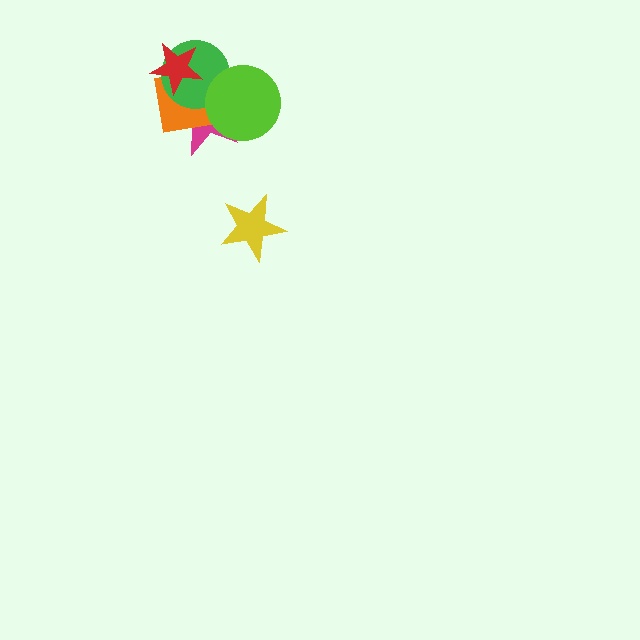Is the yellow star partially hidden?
No, no other shape covers it.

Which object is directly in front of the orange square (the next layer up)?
The green circle is directly in front of the orange square.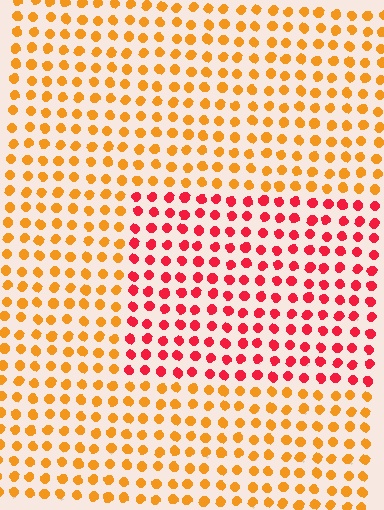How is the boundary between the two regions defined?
The boundary is defined purely by a slight shift in hue (about 44 degrees). Spacing, size, and orientation are identical on both sides.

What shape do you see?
I see a rectangle.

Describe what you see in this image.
The image is filled with small orange elements in a uniform arrangement. A rectangle-shaped region is visible where the elements are tinted to a slightly different hue, forming a subtle color boundary.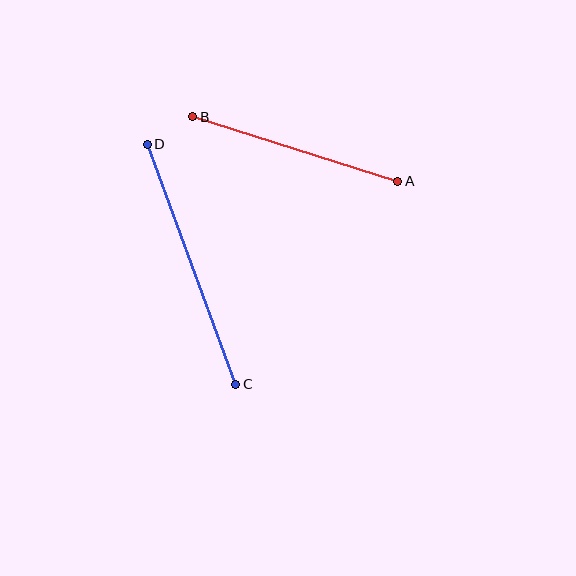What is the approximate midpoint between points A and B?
The midpoint is at approximately (295, 149) pixels.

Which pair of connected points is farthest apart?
Points C and D are farthest apart.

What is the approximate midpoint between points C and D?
The midpoint is at approximately (192, 264) pixels.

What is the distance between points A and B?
The distance is approximately 215 pixels.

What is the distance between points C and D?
The distance is approximately 256 pixels.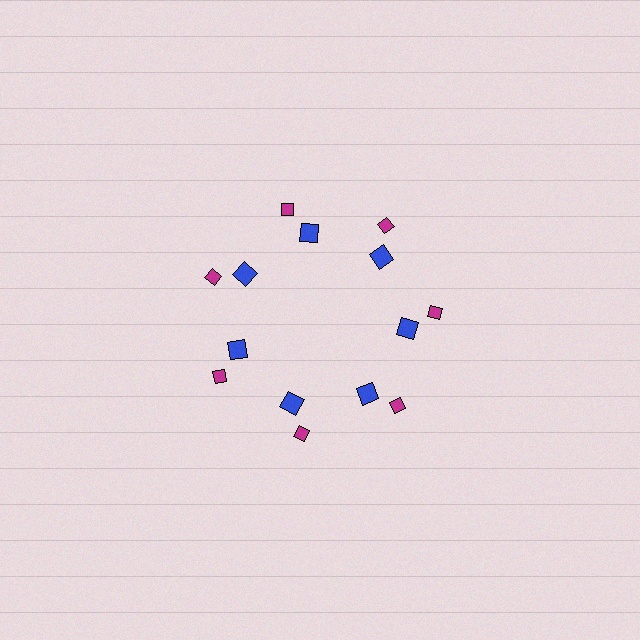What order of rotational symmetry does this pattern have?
This pattern has 7-fold rotational symmetry.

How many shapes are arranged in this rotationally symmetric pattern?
There are 14 shapes, arranged in 7 groups of 2.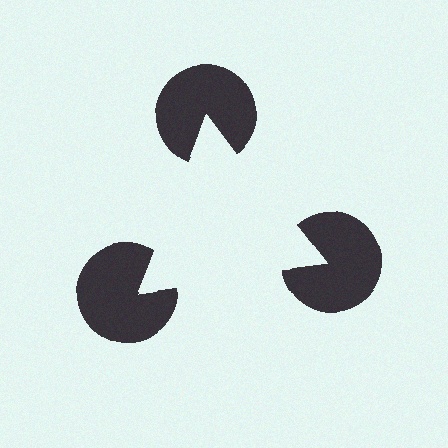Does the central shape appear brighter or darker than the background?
It typically appears slightly brighter than the background, even though no actual brightness change is drawn.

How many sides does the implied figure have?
3 sides.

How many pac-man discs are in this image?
There are 3 — one at each vertex of the illusory triangle.